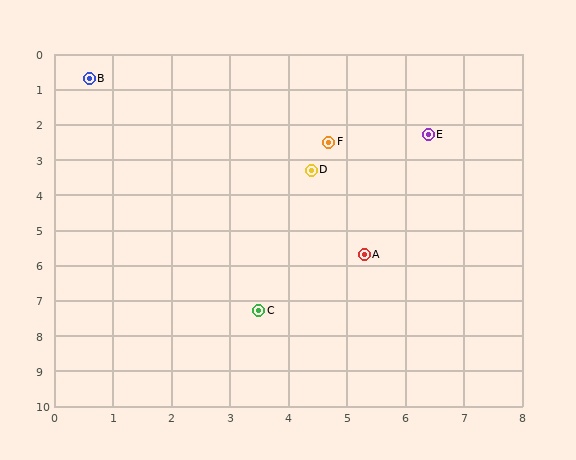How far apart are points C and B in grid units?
Points C and B are about 7.2 grid units apart.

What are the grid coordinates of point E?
Point E is at approximately (6.4, 2.3).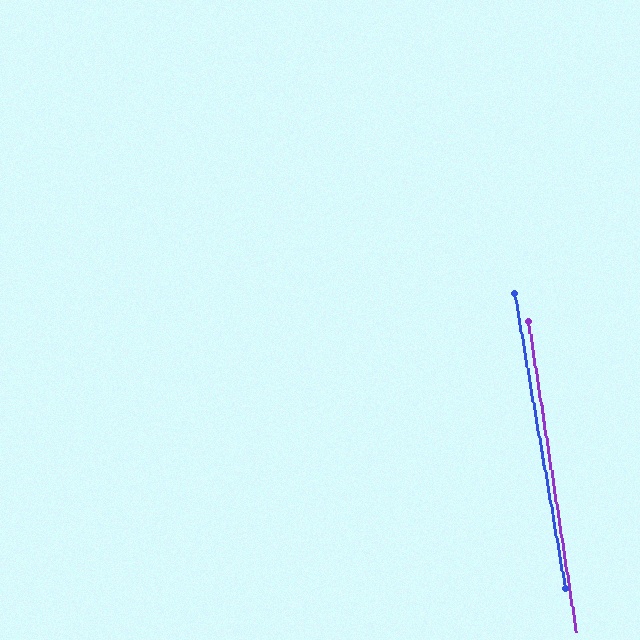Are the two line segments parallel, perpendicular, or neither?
Parallel — their directions differ by only 1.0°.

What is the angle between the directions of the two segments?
Approximately 1 degree.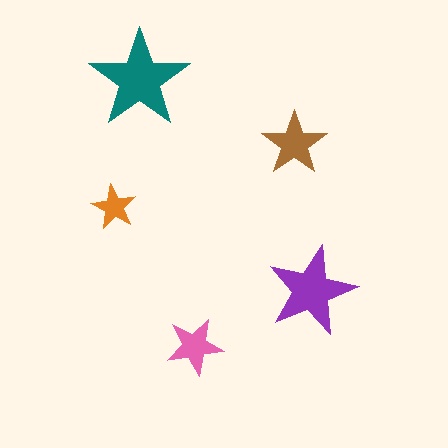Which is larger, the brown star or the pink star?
The brown one.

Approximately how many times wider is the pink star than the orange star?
About 1.5 times wider.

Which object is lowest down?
The pink star is bottommost.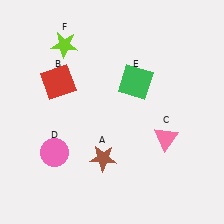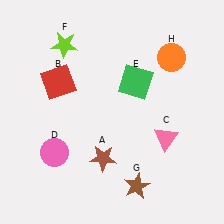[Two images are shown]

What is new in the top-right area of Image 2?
An orange circle (H) was added in the top-right area of Image 2.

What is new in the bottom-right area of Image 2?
A brown star (G) was added in the bottom-right area of Image 2.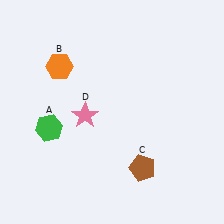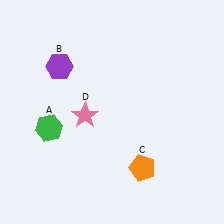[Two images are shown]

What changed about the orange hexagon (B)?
In Image 1, B is orange. In Image 2, it changed to purple.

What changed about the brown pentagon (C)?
In Image 1, C is brown. In Image 2, it changed to orange.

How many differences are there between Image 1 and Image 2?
There are 2 differences between the two images.